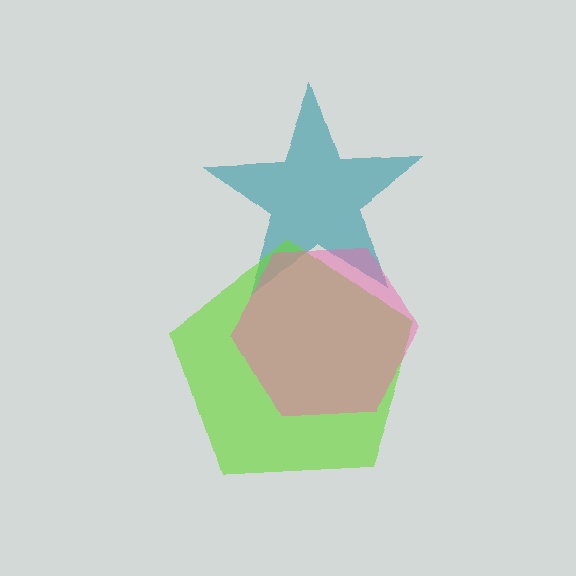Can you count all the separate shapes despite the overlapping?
Yes, there are 3 separate shapes.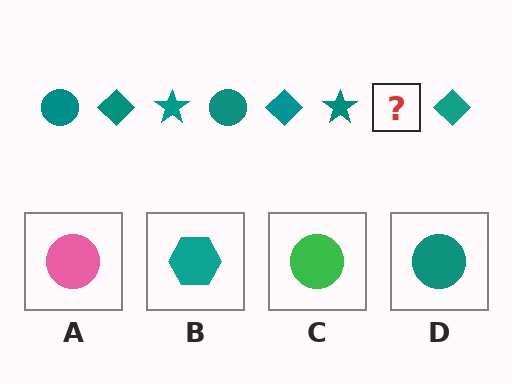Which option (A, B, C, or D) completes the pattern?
D.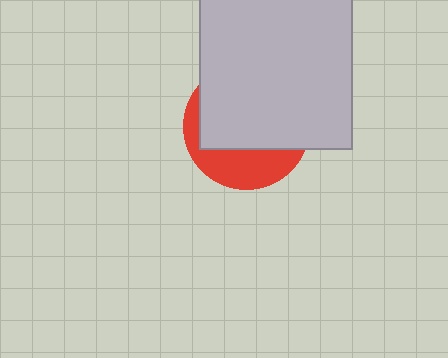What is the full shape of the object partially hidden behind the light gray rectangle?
The partially hidden object is a red circle.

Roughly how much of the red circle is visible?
A small part of it is visible (roughly 34%).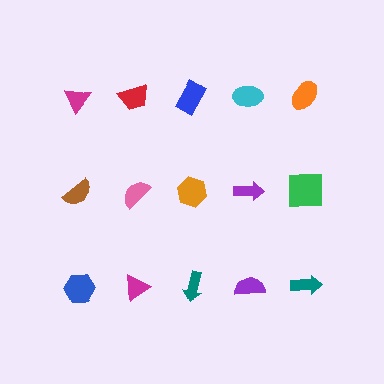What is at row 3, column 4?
A purple semicircle.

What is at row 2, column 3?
An orange hexagon.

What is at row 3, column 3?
A teal arrow.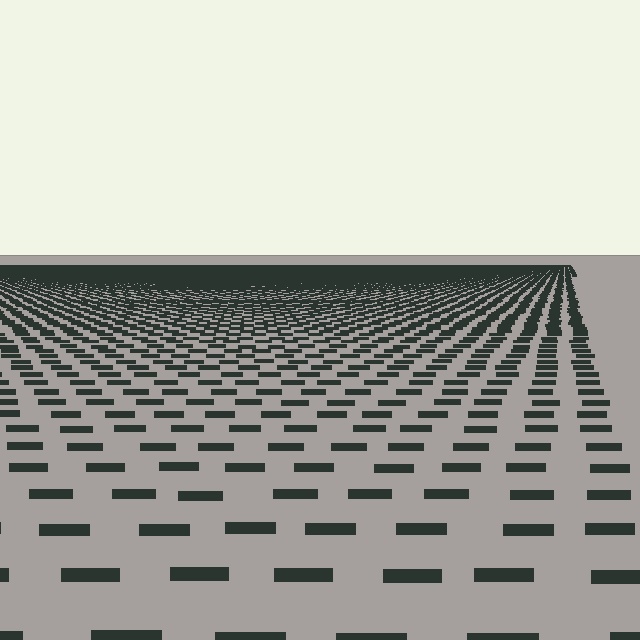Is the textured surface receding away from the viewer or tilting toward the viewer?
The surface is receding away from the viewer. Texture elements get smaller and denser toward the top.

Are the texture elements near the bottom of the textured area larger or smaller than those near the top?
Larger. Near the bottom, elements are closer to the viewer and appear at a bigger on-screen size.